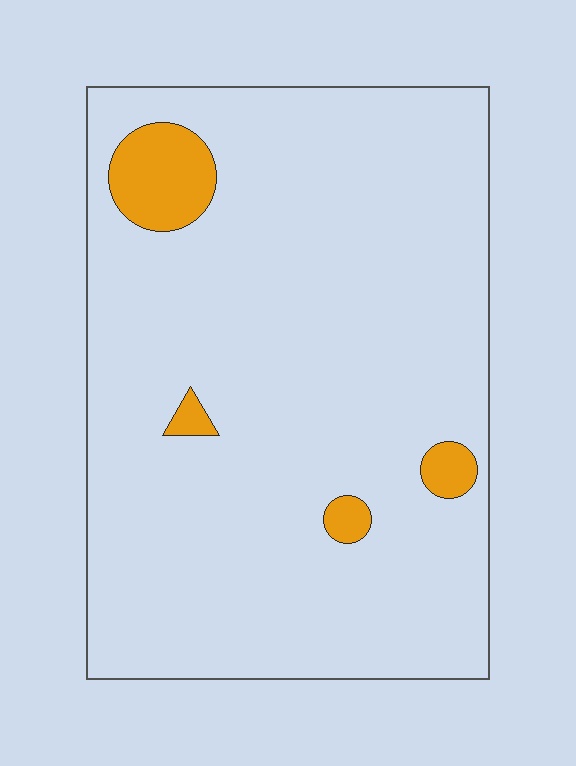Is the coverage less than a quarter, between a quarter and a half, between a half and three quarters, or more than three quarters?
Less than a quarter.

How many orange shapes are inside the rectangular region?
4.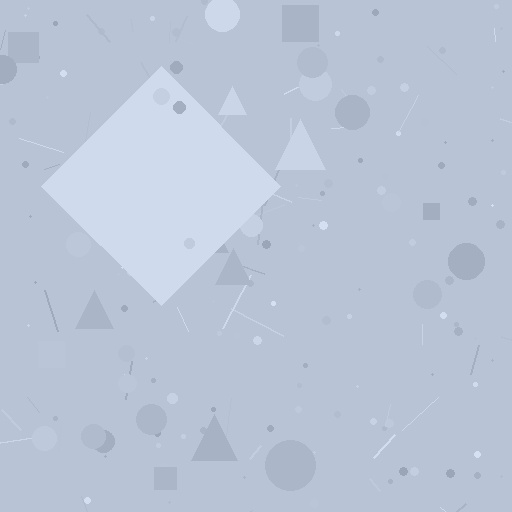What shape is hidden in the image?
A diamond is hidden in the image.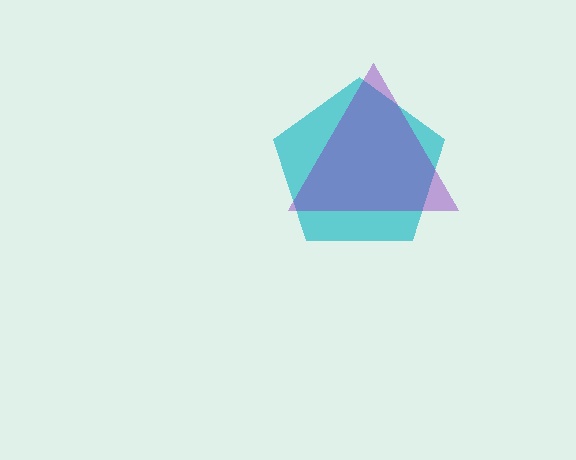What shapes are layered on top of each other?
The layered shapes are: a cyan pentagon, a purple triangle.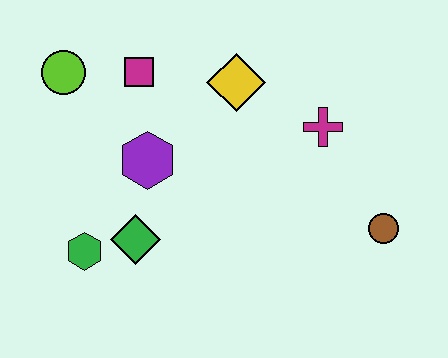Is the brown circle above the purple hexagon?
No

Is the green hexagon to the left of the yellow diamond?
Yes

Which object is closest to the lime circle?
The magenta square is closest to the lime circle.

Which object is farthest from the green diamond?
The brown circle is farthest from the green diamond.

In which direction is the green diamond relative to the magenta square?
The green diamond is below the magenta square.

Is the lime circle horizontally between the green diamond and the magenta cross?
No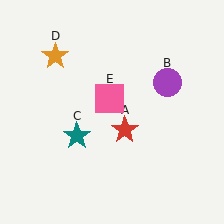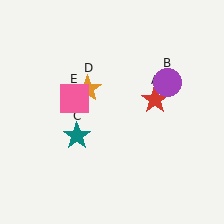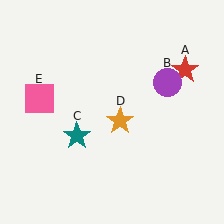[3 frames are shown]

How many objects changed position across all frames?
3 objects changed position: red star (object A), orange star (object D), pink square (object E).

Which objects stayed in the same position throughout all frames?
Purple circle (object B) and teal star (object C) remained stationary.